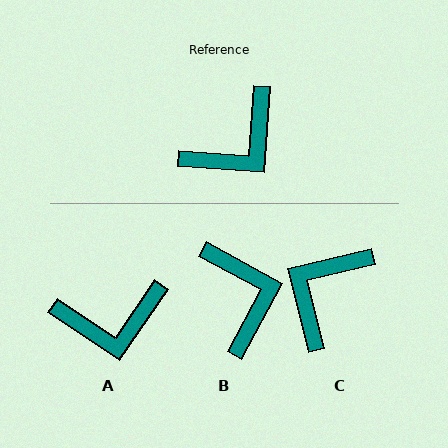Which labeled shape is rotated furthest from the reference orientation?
C, about 162 degrees away.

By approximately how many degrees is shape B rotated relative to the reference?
Approximately 66 degrees counter-clockwise.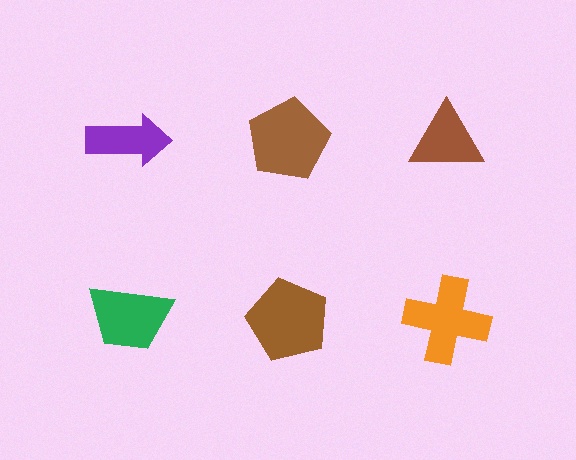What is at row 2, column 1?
A green trapezoid.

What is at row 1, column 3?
A brown triangle.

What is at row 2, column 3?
An orange cross.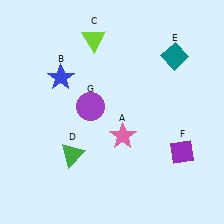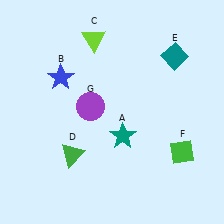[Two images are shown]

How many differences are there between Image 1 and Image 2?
There are 2 differences between the two images.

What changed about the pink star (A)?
In Image 1, A is pink. In Image 2, it changed to teal.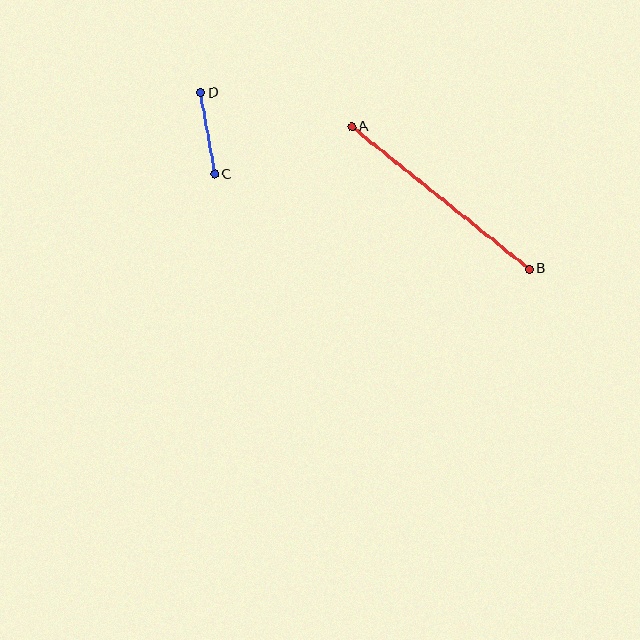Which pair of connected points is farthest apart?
Points A and B are farthest apart.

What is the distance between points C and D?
The distance is approximately 83 pixels.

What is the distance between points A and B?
The distance is approximately 228 pixels.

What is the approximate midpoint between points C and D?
The midpoint is at approximately (208, 134) pixels.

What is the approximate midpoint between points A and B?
The midpoint is at approximately (440, 198) pixels.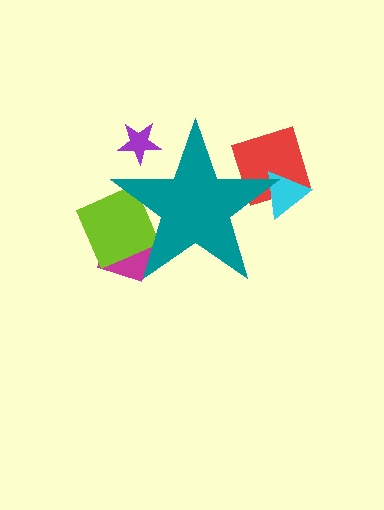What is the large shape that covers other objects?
A teal star.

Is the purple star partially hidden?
Yes, the purple star is partially hidden behind the teal star.